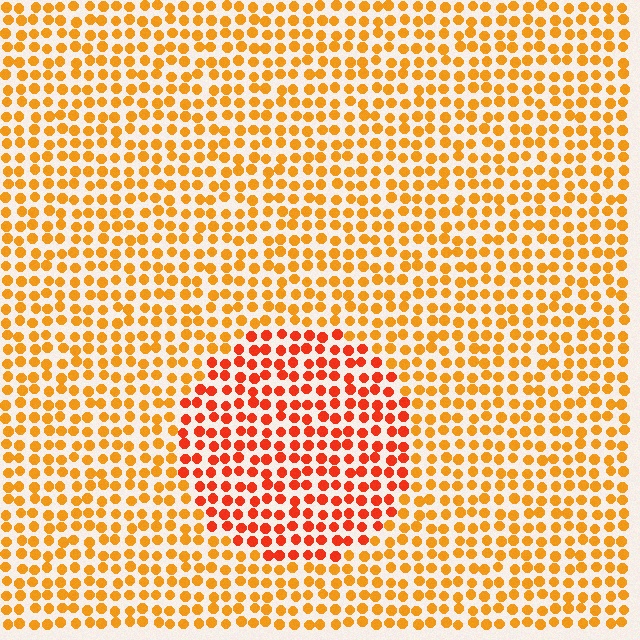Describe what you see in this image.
The image is filled with small orange elements in a uniform arrangement. A circle-shaped region is visible where the elements are tinted to a slightly different hue, forming a subtle color boundary.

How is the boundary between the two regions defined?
The boundary is defined purely by a slight shift in hue (about 29 degrees). Spacing, size, and orientation are identical on both sides.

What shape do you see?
I see a circle.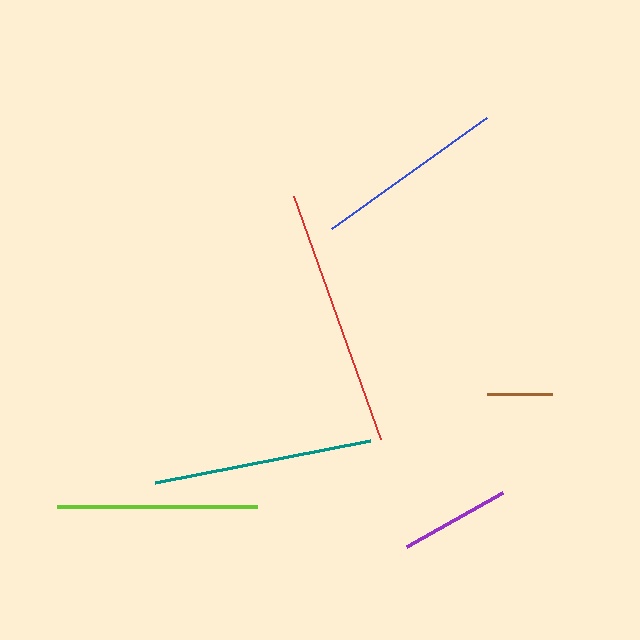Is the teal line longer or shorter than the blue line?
The teal line is longer than the blue line.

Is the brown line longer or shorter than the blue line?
The blue line is longer than the brown line.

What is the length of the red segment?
The red segment is approximately 258 pixels long.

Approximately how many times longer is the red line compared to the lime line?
The red line is approximately 1.3 times the length of the lime line.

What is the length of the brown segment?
The brown segment is approximately 65 pixels long.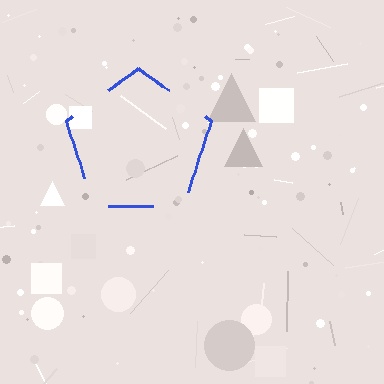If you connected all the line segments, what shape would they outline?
They would outline a pentagon.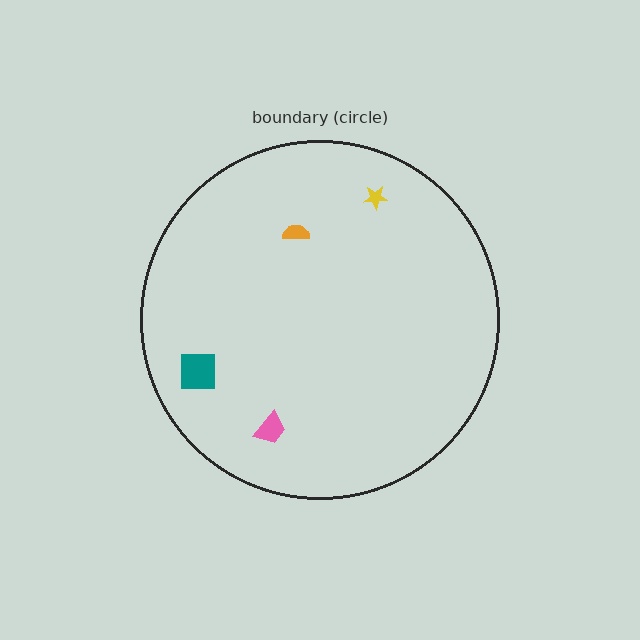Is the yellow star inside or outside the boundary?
Inside.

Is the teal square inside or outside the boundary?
Inside.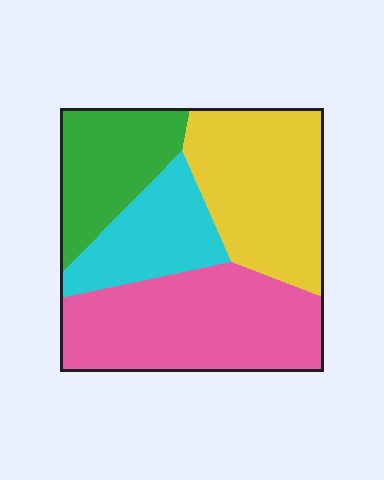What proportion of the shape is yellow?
Yellow covers 30% of the shape.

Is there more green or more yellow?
Yellow.